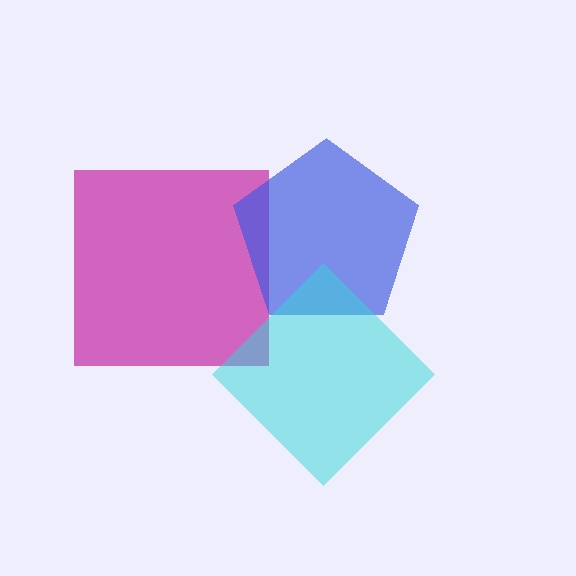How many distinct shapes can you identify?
There are 3 distinct shapes: a magenta square, a blue pentagon, a cyan diamond.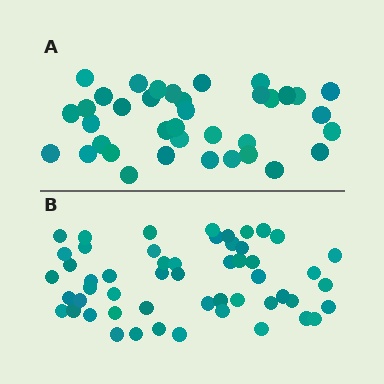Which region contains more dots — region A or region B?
Region B (the bottom region) has more dots.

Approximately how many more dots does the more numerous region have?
Region B has approximately 15 more dots than region A.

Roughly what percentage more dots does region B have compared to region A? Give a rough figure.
About 45% more.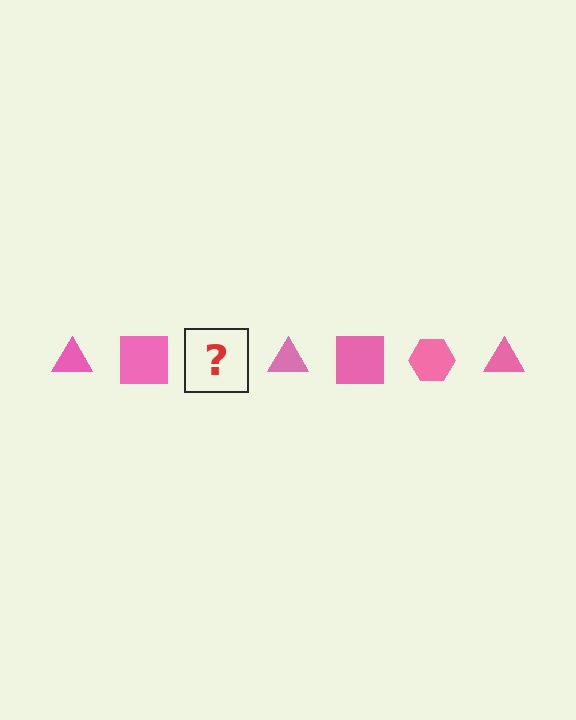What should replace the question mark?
The question mark should be replaced with a pink hexagon.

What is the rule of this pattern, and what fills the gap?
The rule is that the pattern cycles through triangle, square, hexagon shapes in pink. The gap should be filled with a pink hexagon.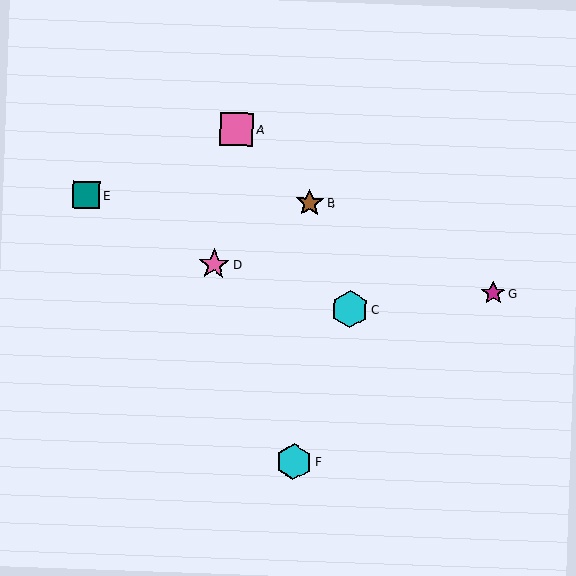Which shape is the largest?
The cyan hexagon (labeled C) is the largest.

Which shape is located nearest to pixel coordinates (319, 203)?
The brown star (labeled B) at (310, 203) is nearest to that location.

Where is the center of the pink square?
The center of the pink square is at (237, 129).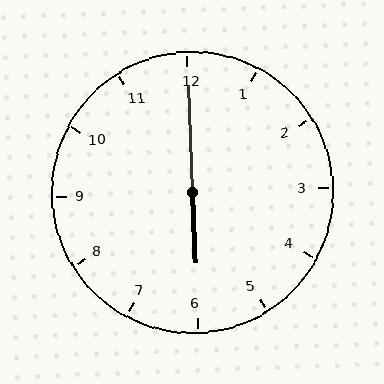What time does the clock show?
6:00.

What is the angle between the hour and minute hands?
Approximately 180 degrees.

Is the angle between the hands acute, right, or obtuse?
It is obtuse.